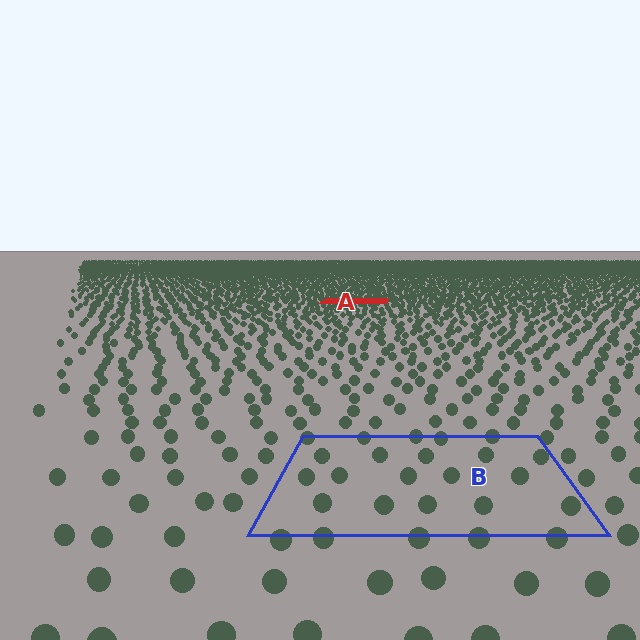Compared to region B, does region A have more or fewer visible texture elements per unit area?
Region A has more texture elements per unit area — they are packed more densely because it is farther away.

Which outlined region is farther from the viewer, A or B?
Region A is farther from the viewer — the texture elements inside it appear smaller and more densely packed.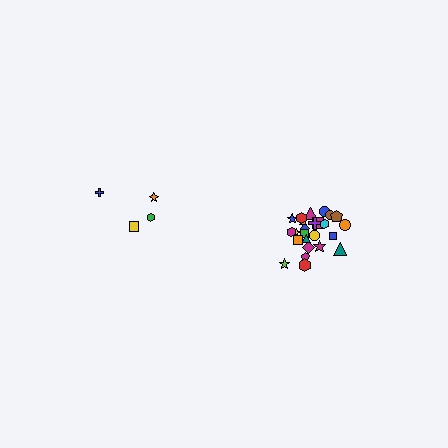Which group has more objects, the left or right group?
The right group.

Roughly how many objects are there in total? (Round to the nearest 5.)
Roughly 30 objects in total.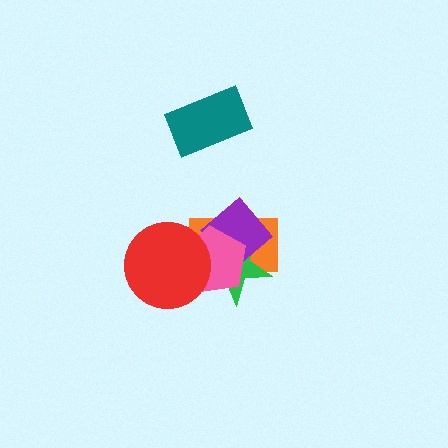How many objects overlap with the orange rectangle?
4 objects overlap with the orange rectangle.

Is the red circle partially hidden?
No, no other shape covers it.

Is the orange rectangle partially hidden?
Yes, it is partially covered by another shape.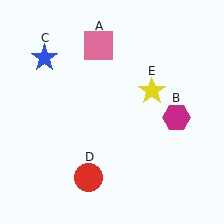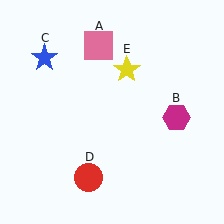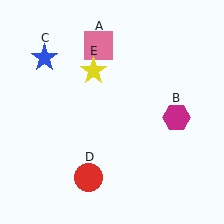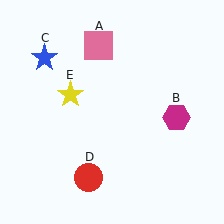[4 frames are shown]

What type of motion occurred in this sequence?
The yellow star (object E) rotated counterclockwise around the center of the scene.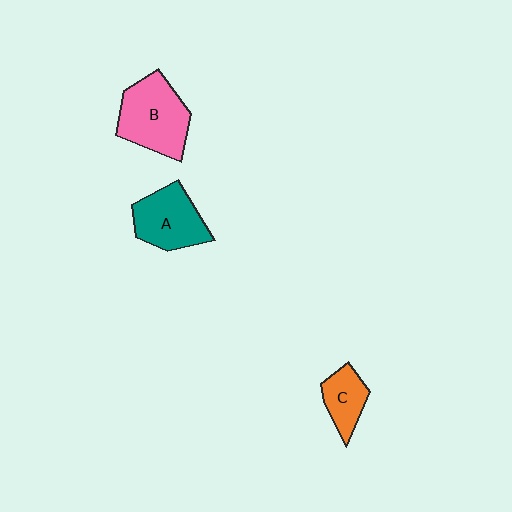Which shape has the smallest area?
Shape C (orange).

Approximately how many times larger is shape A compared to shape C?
Approximately 1.6 times.